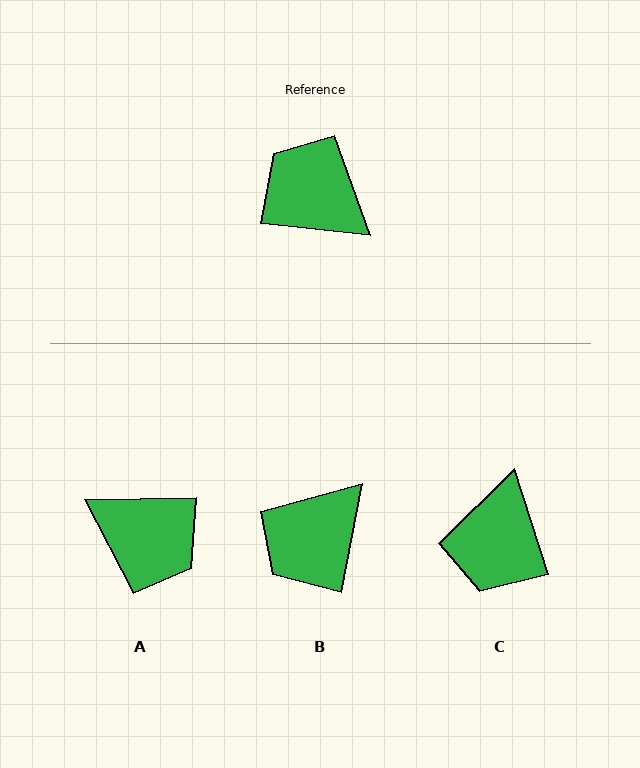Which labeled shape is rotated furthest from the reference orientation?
A, about 173 degrees away.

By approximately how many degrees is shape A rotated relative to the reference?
Approximately 173 degrees clockwise.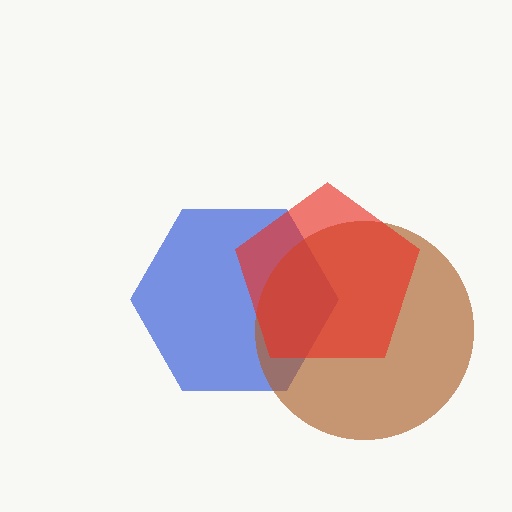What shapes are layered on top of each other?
The layered shapes are: a blue hexagon, a brown circle, a red pentagon.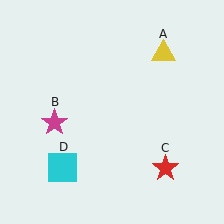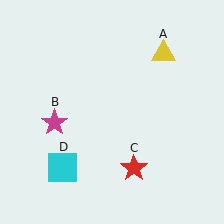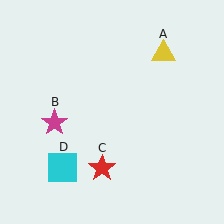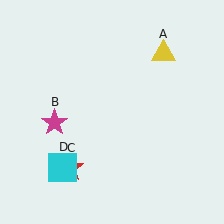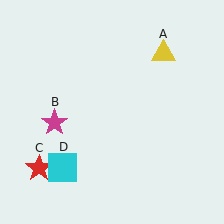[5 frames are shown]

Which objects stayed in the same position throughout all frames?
Yellow triangle (object A) and magenta star (object B) and cyan square (object D) remained stationary.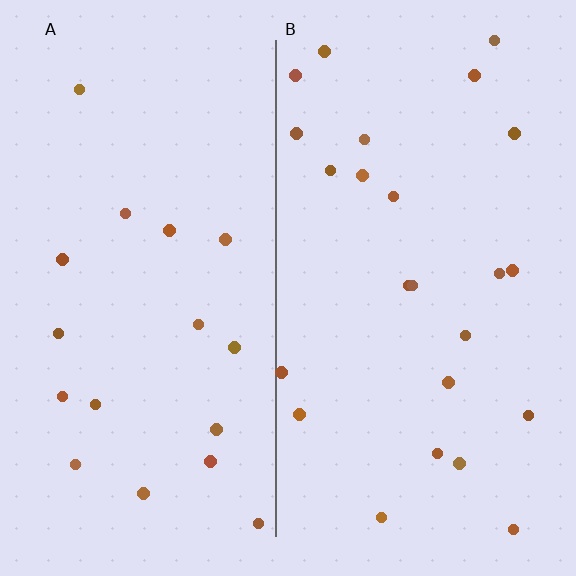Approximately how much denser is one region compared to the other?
Approximately 1.4× — region B over region A.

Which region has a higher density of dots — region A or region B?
B (the right).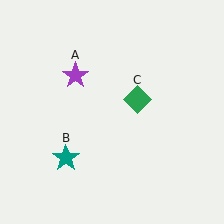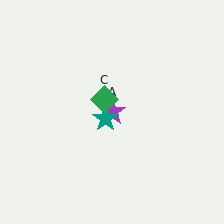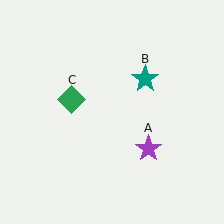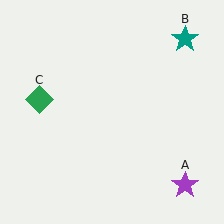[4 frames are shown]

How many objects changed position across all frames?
3 objects changed position: purple star (object A), teal star (object B), green diamond (object C).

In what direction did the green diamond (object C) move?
The green diamond (object C) moved left.